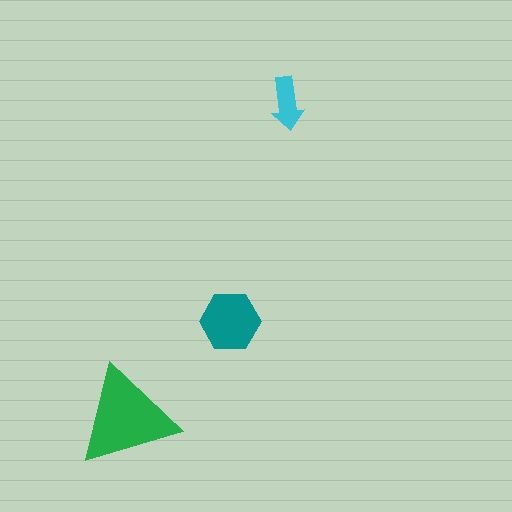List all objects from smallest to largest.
The cyan arrow, the teal hexagon, the green triangle.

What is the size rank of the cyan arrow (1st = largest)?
3rd.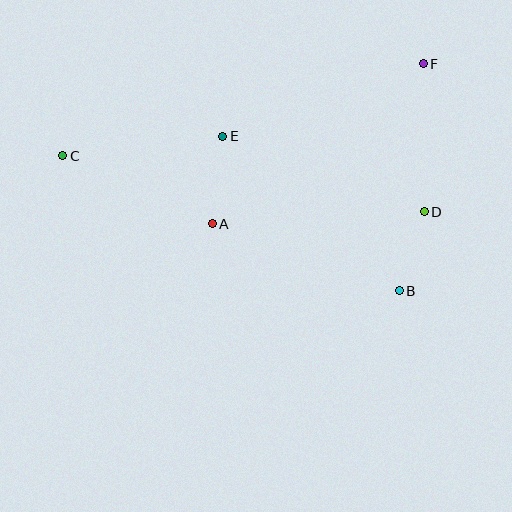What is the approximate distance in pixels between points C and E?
The distance between C and E is approximately 161 pixels.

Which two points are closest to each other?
Points B and D are closest to each other.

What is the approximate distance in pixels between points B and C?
The distance between B and C is approximately 363 pixels.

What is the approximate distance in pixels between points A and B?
The distance between A and B is approximately 199 pixels.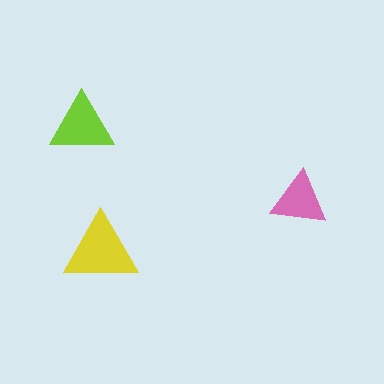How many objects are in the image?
There are 3 objects in the image.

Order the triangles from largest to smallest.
the yellow one, the lime one, the pink one.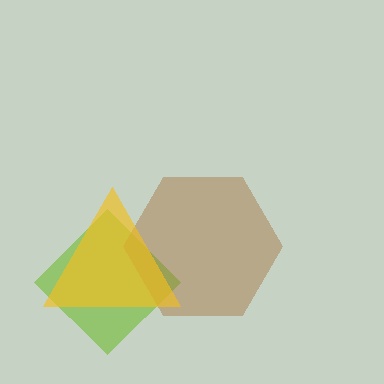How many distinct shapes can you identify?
There are 3 distinct shapes: a lime diamond, a brown hexagon, a yellow triangle.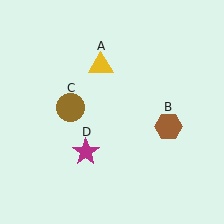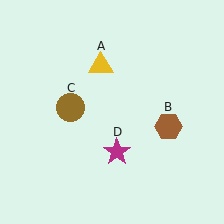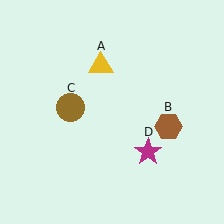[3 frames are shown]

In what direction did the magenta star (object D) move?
The magenta star (object D) moved right.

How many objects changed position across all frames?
1 object changed position: magenta star (object D).